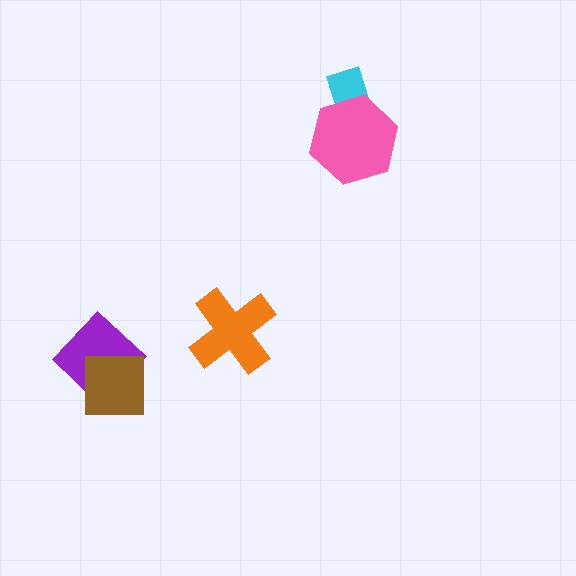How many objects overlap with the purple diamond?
1 object overlaps with the purple diamond.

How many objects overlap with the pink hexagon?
1 object overlaps with the pink hexagon.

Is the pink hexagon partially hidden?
No, no other shape covers it.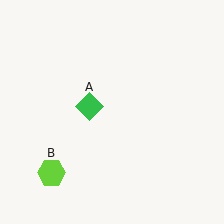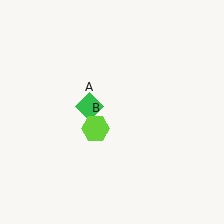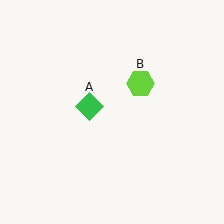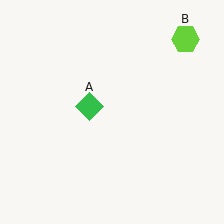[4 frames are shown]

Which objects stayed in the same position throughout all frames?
Green diamond (object A) remained stationary.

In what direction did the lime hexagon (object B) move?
The lime hexagon (object B) moved up and to the right.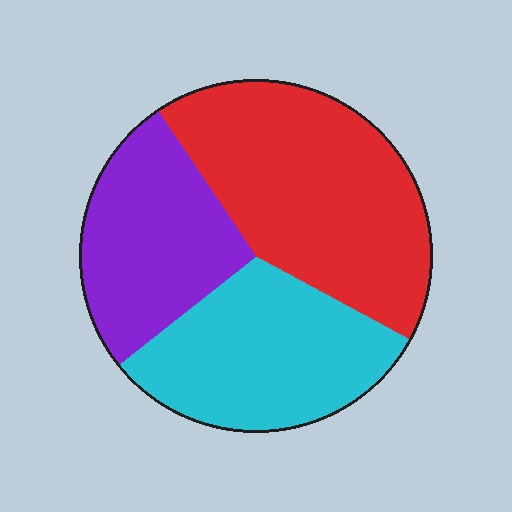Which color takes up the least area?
Purple, at roughly 25%.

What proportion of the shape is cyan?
Cyan takes up about one third (1/3) of the shape.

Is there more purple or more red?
Red.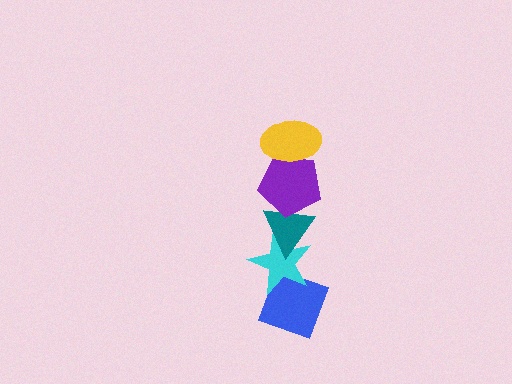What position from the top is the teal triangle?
The teal triangle is 3rd from the top.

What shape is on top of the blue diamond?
The cyan star is on top of the blue diamond.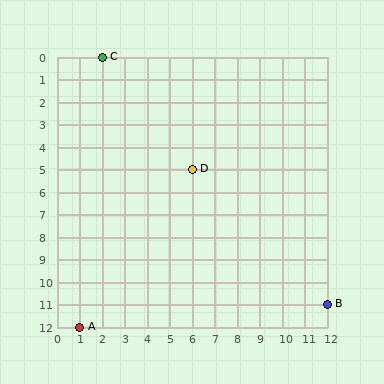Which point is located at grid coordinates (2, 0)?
Point C is at (2, 0).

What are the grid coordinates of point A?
Point A is at grid coordinates (1, 12).